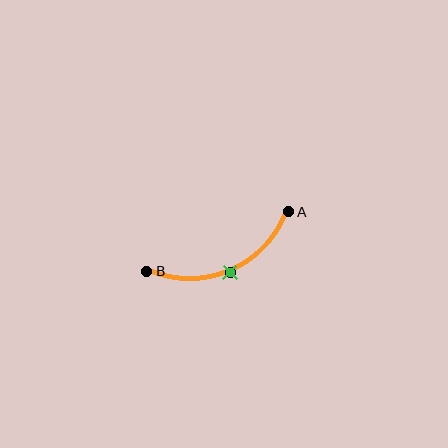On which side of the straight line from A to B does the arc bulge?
The arc bulges below the straight line connecting A and B.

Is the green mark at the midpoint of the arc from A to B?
Yes. The green mark lies on the arc at equal arc-length from both A and B — it is the arc midpoint.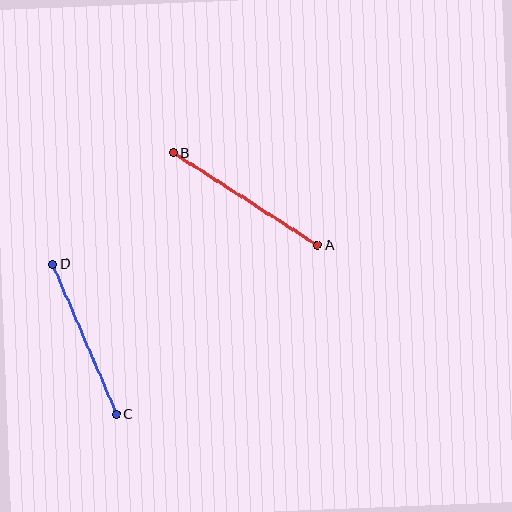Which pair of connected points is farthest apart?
Points A and B are farthest apart.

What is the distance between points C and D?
The distance is approximately 163 pixels.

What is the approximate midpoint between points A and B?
The midpoint is at approximately (245, 199) pixels.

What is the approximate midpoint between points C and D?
The midpoint is at approximately (85, 339) pixels.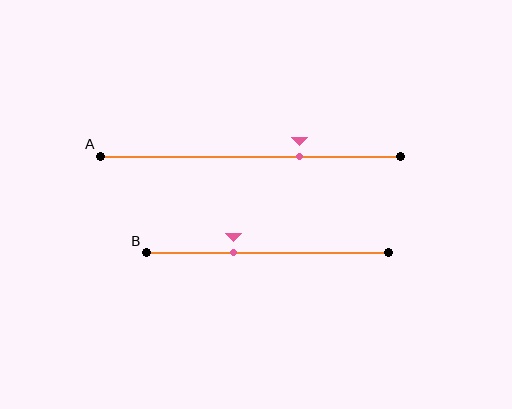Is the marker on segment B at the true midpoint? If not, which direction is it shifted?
No, the marker on segment B is shifted to the left by about 14% of the segment length.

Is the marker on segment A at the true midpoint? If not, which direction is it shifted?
No, the marker on segment A is shifted to the right by about 17% of the segment length.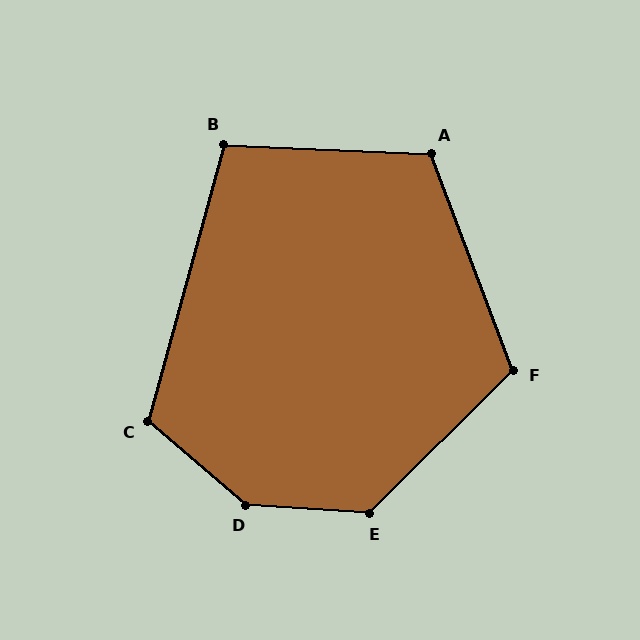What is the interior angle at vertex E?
Approximately 131 degrees (obtuse).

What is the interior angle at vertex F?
Approximately 114 degrees (obtuse).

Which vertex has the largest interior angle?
D, at approximately 143 degrees.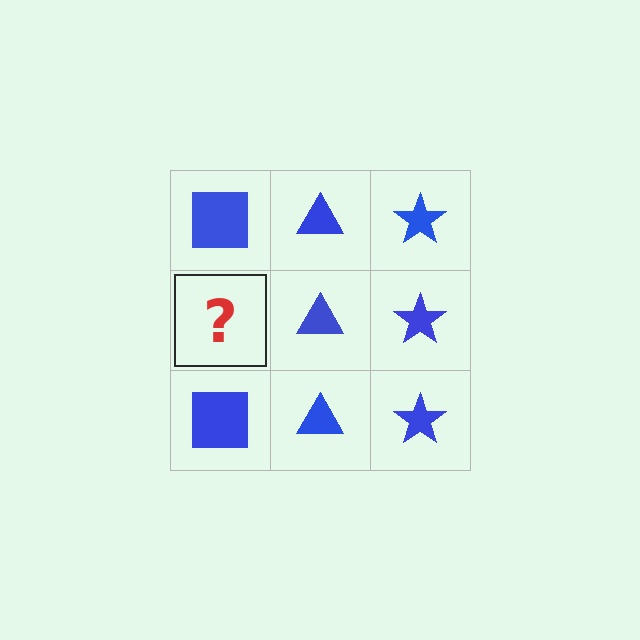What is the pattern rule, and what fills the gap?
The rule is that each column has a consistent shape. The gap should be filled with a blue square.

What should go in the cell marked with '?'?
The missing cell should contain a blue square.